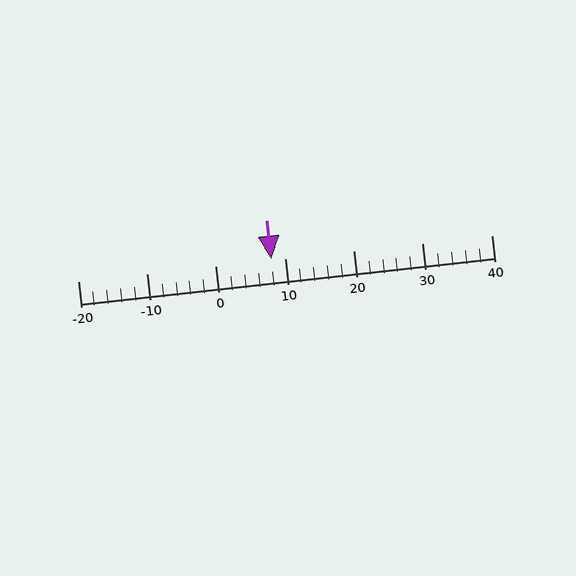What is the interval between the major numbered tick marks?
The major tick marks are spaced 10 units apart.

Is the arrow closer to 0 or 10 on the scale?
The arrow is closer to 10.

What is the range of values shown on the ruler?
The ruler shows values from -20 to 40.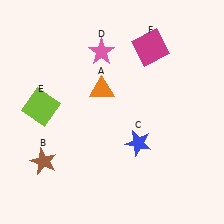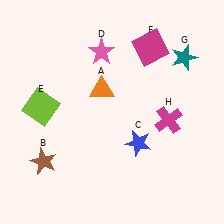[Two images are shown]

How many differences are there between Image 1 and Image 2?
There are 2 differences between the two images.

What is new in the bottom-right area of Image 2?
A magenta cross (H) was added in the bottom-right area of Image 2.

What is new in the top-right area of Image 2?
A teal star (G) was added in the top-right area of Image 2.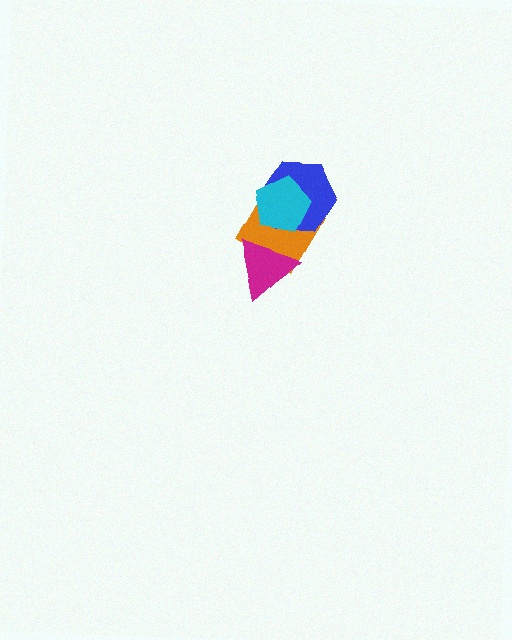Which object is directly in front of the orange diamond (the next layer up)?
The blue hexagon is directly in front of the orange diamond.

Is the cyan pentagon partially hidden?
No, no other shape covers it.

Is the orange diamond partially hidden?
Yes, it is partially covered by another shape.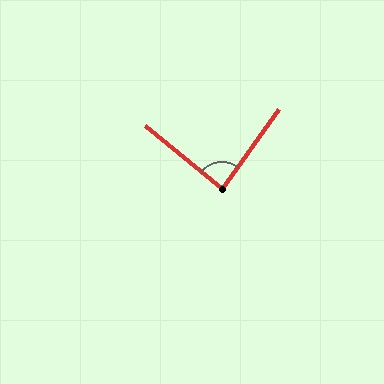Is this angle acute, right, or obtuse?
It is approximately a right angle.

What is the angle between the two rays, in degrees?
Approximately 86 degrees.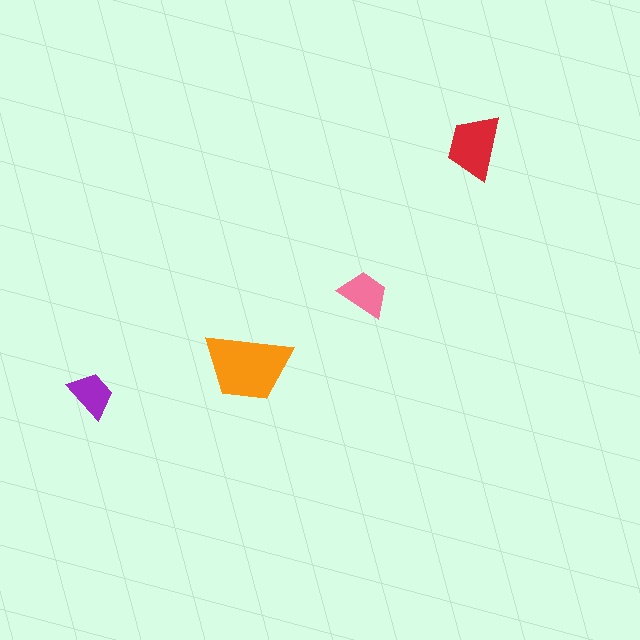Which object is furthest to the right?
The red trapezoid is rightmost.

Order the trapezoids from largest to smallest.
the orange one, the red one, the pink one, the purple one.